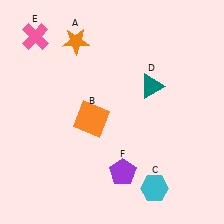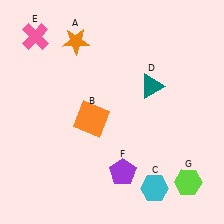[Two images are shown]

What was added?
A lime hexagon (G) was added in Image 2.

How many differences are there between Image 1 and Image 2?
There is 1 difference between the two images.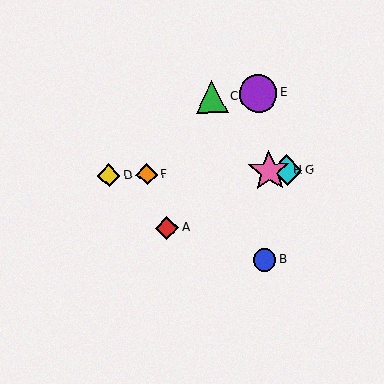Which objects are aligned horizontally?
Objects D, F, G, H are aligned horizontally.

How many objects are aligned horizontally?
4 objects (D, F, G, H) are aligned horizontally.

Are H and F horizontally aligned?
Yes, both are at y≈171.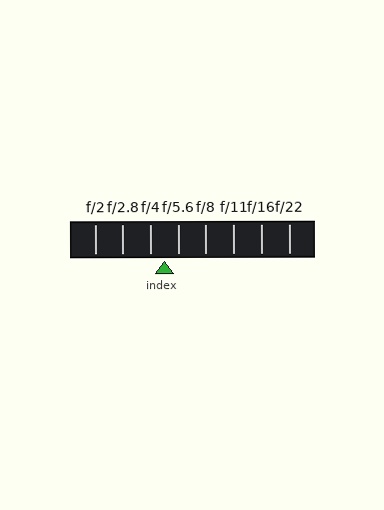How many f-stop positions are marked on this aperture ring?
There are 8 f-stop positions marked.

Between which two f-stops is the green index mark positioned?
The index mark is between f/4 and f/5.6.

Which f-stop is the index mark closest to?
The index mark is closest to f/4.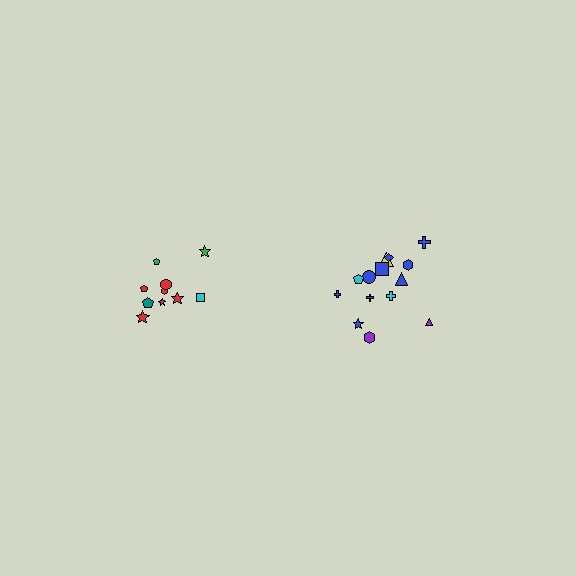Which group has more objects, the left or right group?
The right group.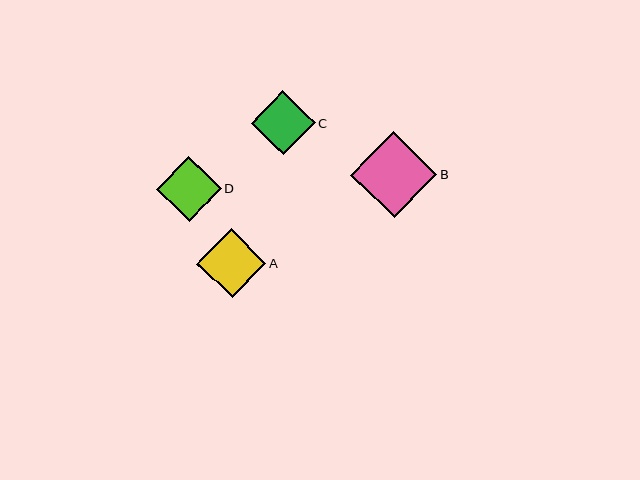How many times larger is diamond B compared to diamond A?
Diamond B is approximately 1.3 times the size of diamond A.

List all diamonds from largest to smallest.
From largest to smallest: B, A, D, C.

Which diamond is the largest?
Diamond B is the largest with a size of approximately 87 pixels.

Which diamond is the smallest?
Diamond C is the smallest with a size of approximately 64 pixels.